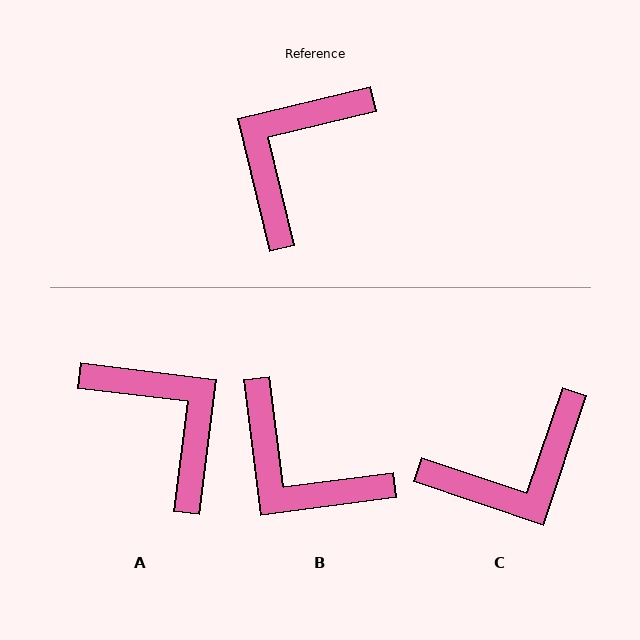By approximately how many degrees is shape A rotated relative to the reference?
Approximately 110 degrees clockwise.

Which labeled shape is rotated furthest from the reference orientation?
C, about 148 degrees away.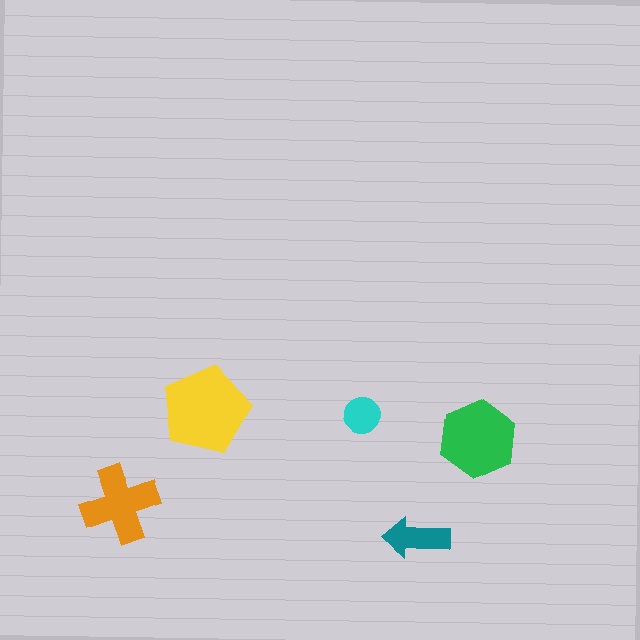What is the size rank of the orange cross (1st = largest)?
3rd.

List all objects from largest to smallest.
The yellow pentagon, the green hexagon, the orange cross, the teal arrow, the cyan circle.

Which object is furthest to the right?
The green hexagon is rightmost.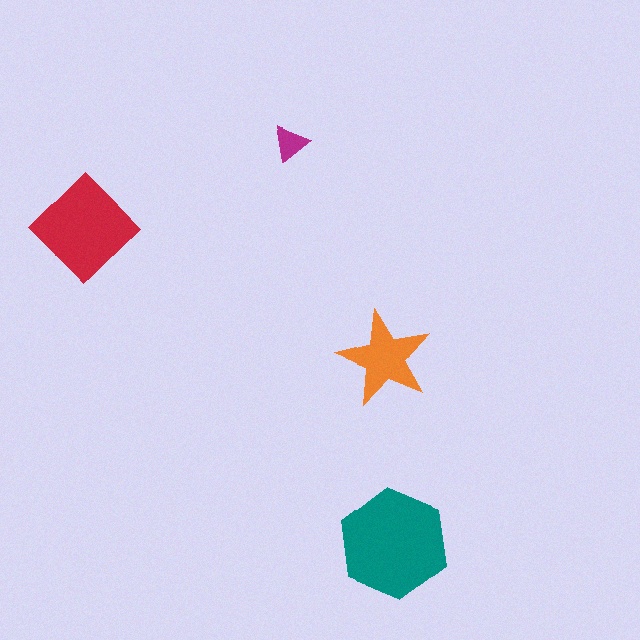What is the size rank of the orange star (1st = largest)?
3rd.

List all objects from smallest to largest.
The magenta triangle, the orange star, the red diamond, the teal hexagon.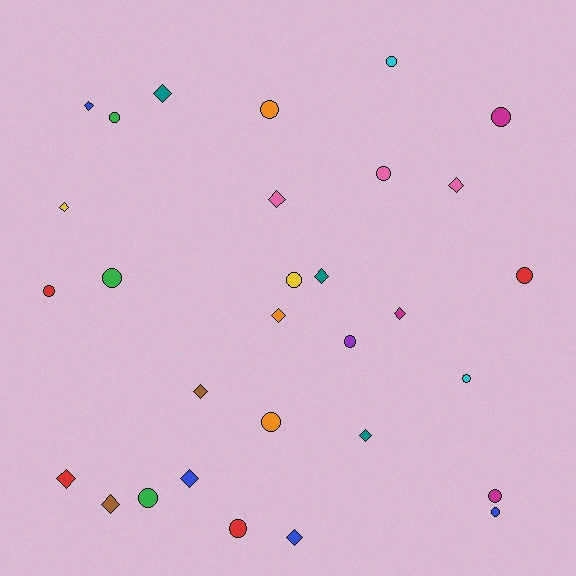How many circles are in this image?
There are 16 circles.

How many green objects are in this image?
There are 3 green objects.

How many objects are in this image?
There are 30 objects.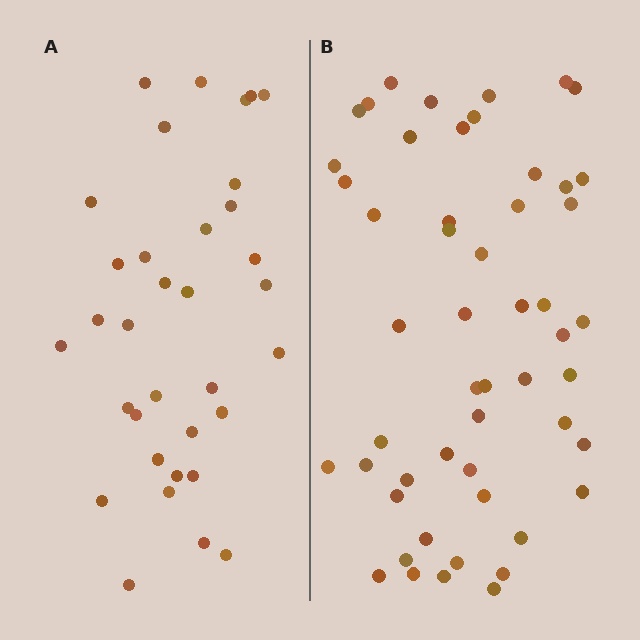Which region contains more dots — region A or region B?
Region B (the right region) has more dots.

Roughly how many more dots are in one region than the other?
Region B has approximately 20 more dots than region A.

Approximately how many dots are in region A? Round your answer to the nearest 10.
About 30 dots. (The exact count is 34, which rounds to 30.)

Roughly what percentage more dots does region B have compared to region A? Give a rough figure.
About 55% more.